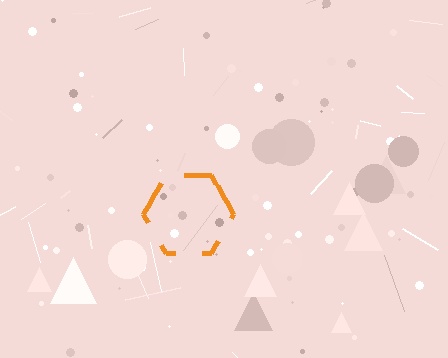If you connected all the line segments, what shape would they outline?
They would outline a hexagon.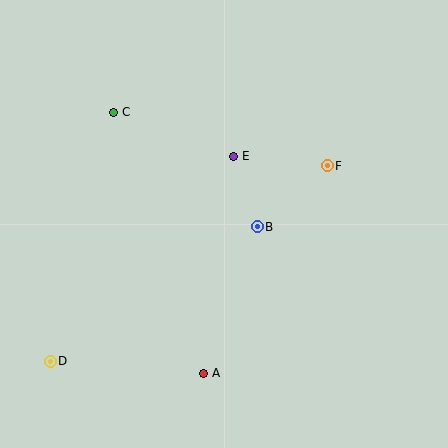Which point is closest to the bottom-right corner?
Point A is closest to the bottom-right corner.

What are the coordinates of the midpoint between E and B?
The midpoint between E and B is at (245, 192).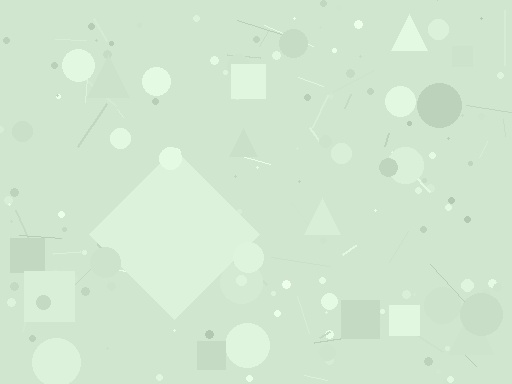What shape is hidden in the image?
A diamond is hidden in the image.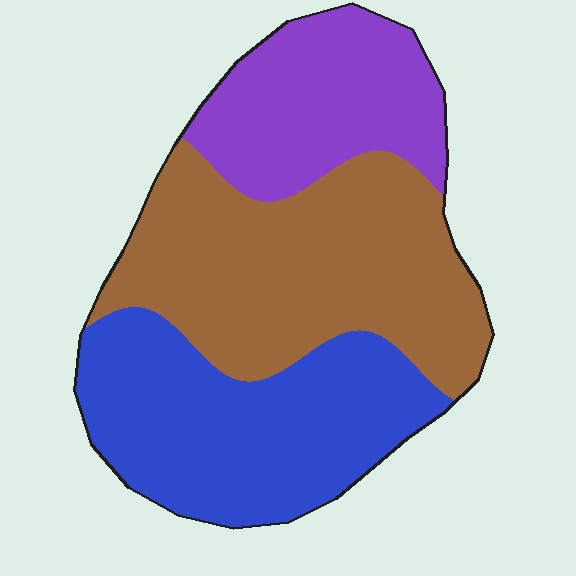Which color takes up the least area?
Purple, at roughly 25%.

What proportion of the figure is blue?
Blue takes up about one third (1/3) of the figure.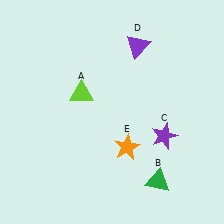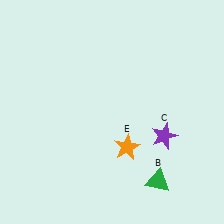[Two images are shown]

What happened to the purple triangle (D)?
The purple triangle (D) was removed in Image 2. It was in the top-right area of Image 1.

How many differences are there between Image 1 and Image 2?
There are 2 differences between the two images.